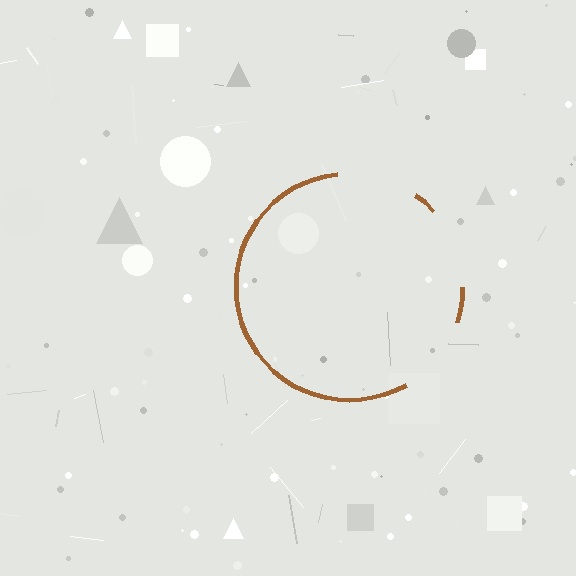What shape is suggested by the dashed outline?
The dashed outline suggests a circle.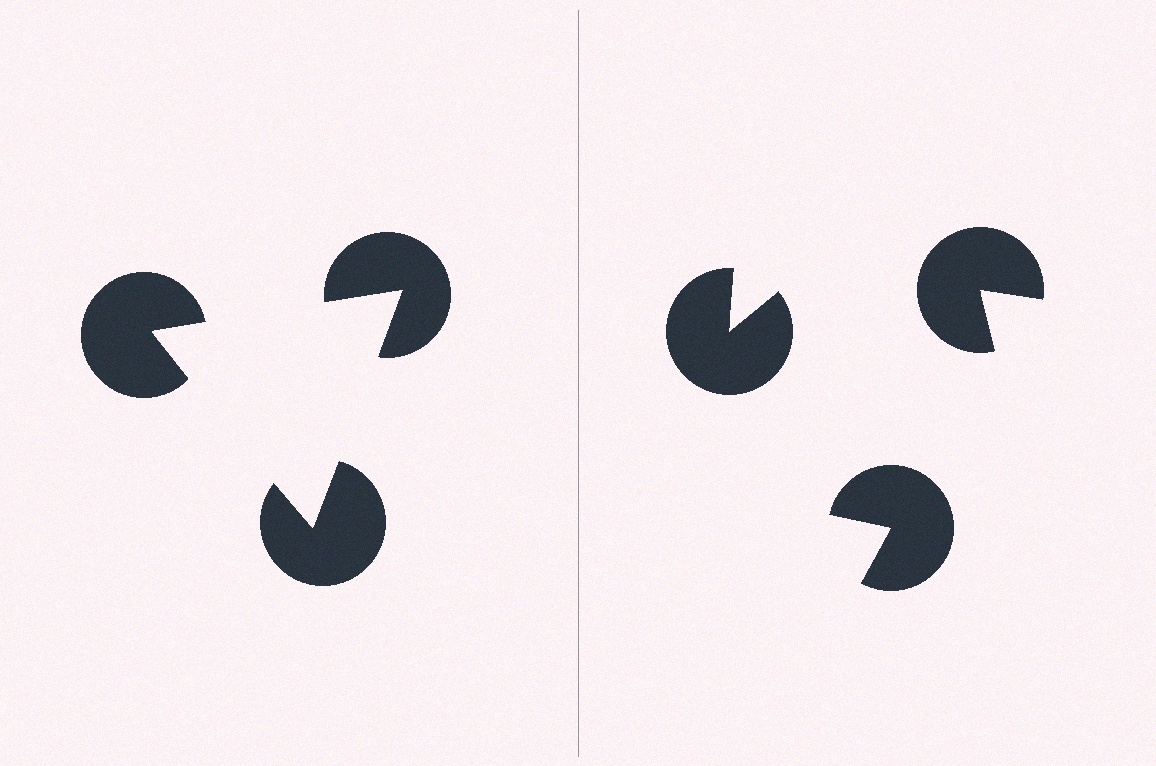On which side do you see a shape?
An illusory triangle appears on the left side. On the right side the wedge cuts are rotated, so no coherent shape forms.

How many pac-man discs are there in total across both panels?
6 — 3 on each side.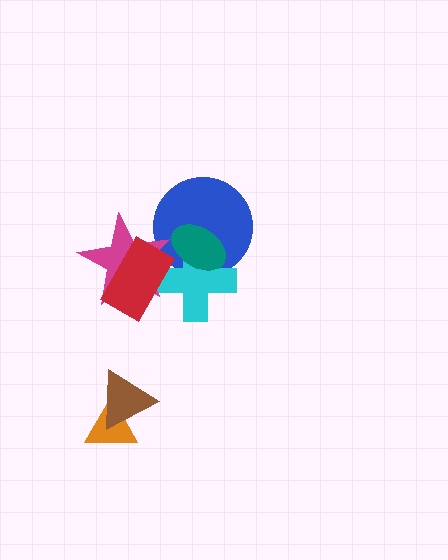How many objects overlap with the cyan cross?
4 objects overlap with the cyan cross.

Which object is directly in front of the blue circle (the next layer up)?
The cyan cross is directly in front of the blue circle.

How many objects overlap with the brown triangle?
1 object overlaps with the brown triangle.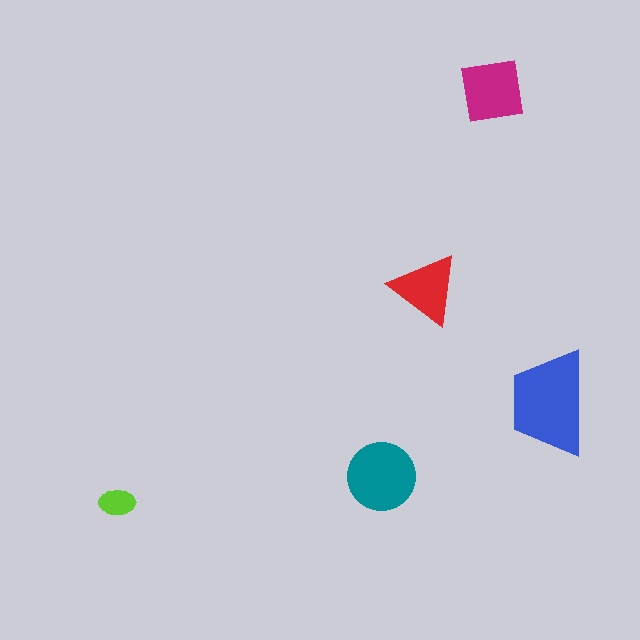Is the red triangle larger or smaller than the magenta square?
Smaller.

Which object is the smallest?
The lime ellipse.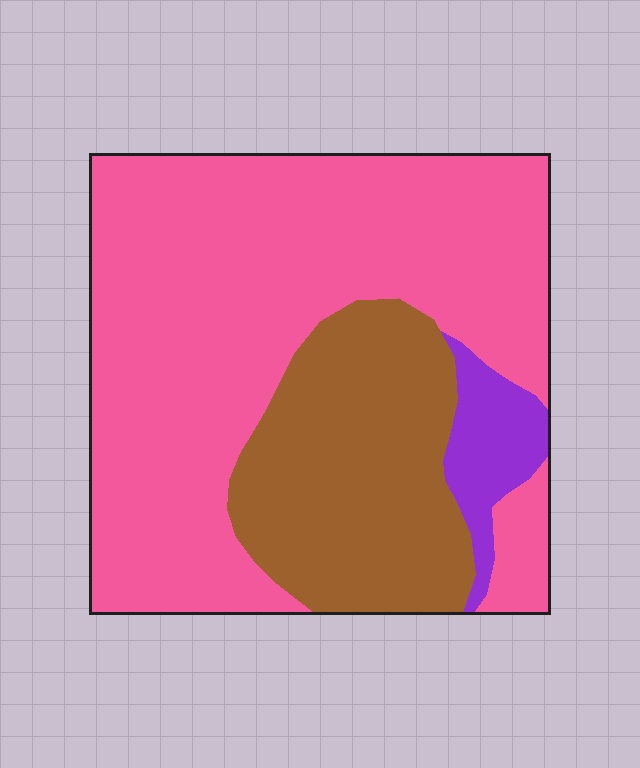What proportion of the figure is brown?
Brown takes up about one quarter (1/4) of the figure.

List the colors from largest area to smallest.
From largest to smallest: pink, brown, purple.